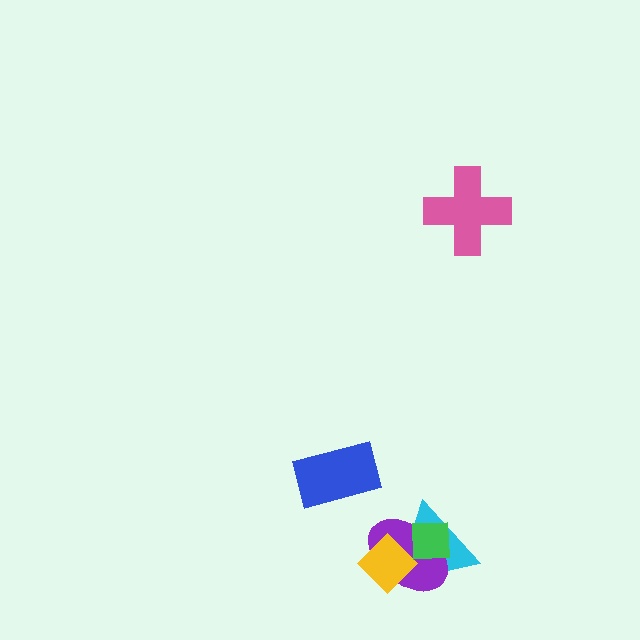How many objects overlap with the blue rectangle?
0 objects overlap with the blue rectangle.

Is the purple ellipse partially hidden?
Yes, it is partially covered by another shape.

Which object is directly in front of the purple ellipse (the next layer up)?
The yellow diamond is directly in front of the purple ellipse.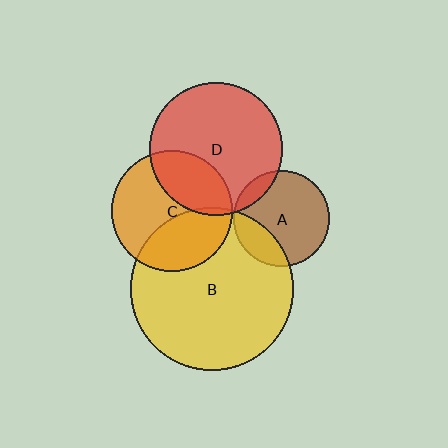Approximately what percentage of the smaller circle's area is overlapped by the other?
Approximately 35%.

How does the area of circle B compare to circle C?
Approximately 1.8 times.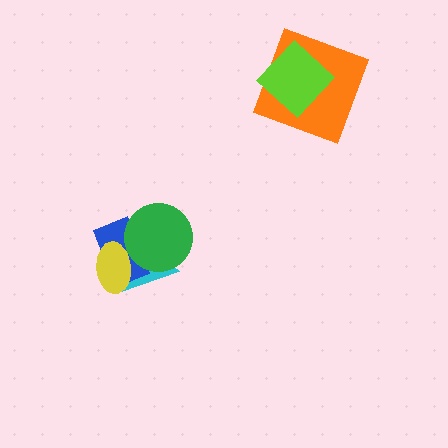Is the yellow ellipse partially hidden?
Yes, it is partially covered by another shape.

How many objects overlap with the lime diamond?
1 object overlaps with the lime diamond.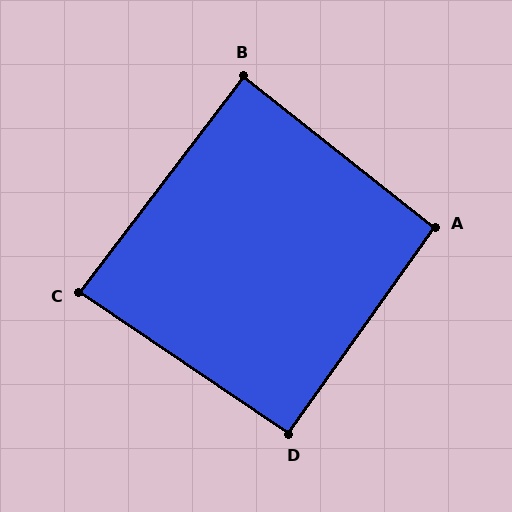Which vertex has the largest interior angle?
A, at approximately 93 degrees.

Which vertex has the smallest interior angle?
C, at approximately 87 degrees.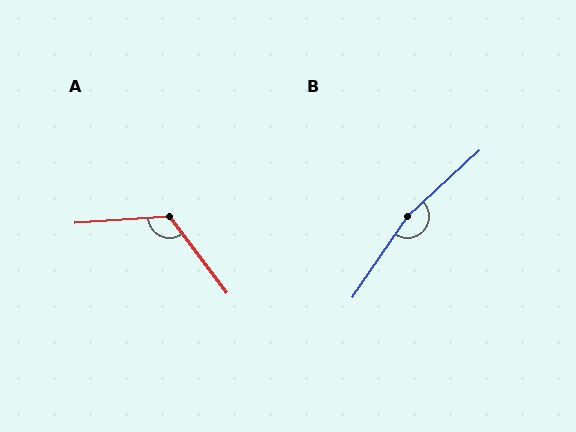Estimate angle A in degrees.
Approximately 123 degrees.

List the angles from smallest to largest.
A (123°), B (166°).